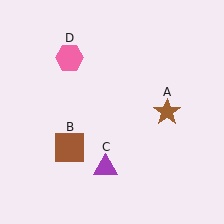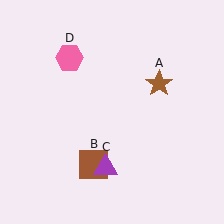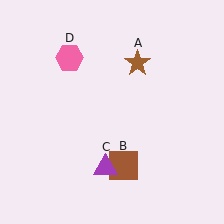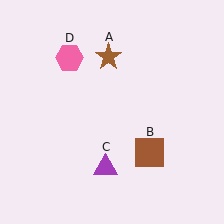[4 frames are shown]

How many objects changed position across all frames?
2 objects changed position: brown star (object A), brown square (object B).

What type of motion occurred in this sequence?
The brown star (object A), brown square (object B) rotated counterclockwise around the center of the scene.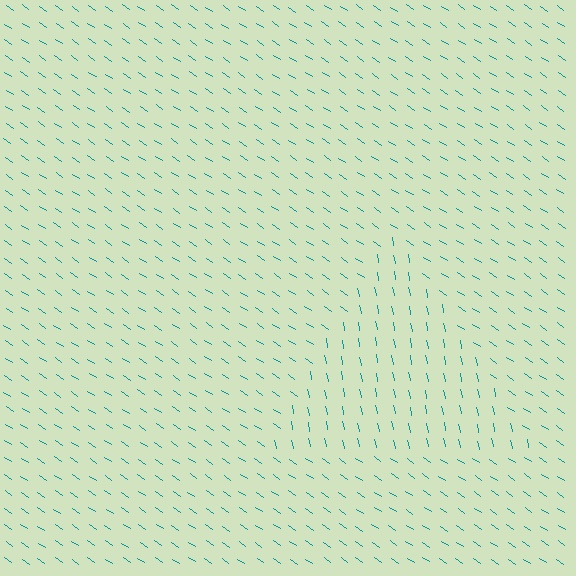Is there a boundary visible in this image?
Yes, there is a texture boundary formed by a change in line orientation.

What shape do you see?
I see a triangle.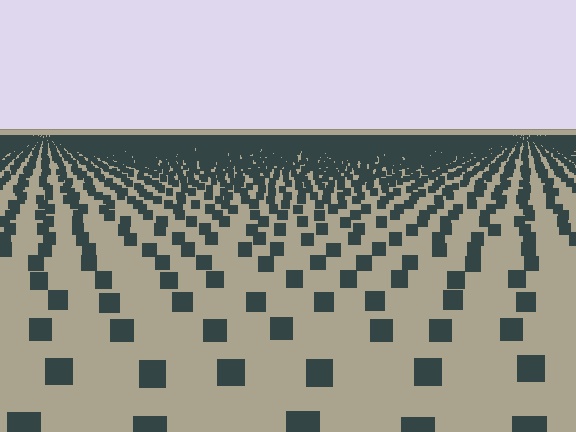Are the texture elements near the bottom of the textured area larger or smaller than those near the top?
Larger. Near the bottom, elements are closer to the viewer and appear at a bigger on-screen size.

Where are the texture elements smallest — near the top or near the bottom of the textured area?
Near the top.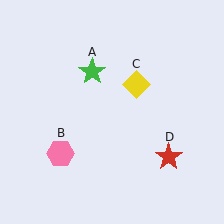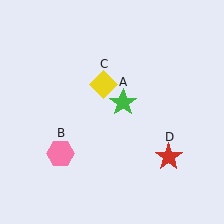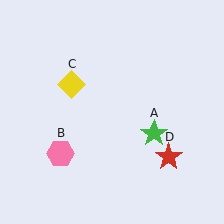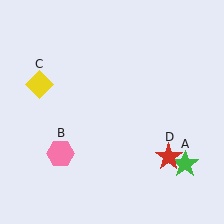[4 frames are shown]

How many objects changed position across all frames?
2 objects changed position: green star (object A), yellow diamond (object C).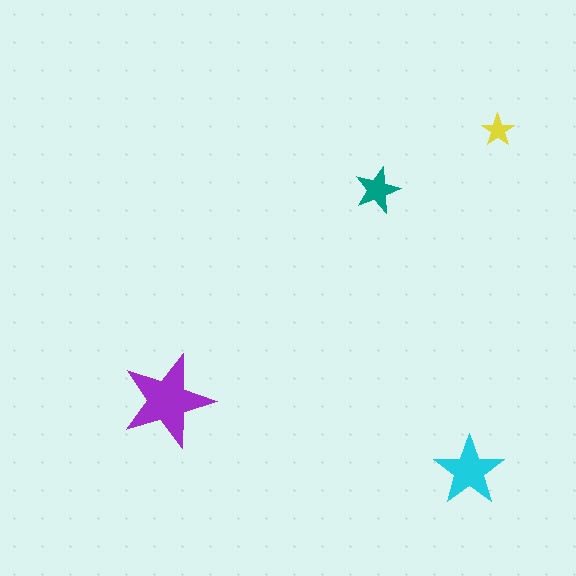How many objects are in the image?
There are 4 objects in the image.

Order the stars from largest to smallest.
the purple one, the cyan one, the teal one, the yellow one.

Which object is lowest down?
The cyan star is bottommost.